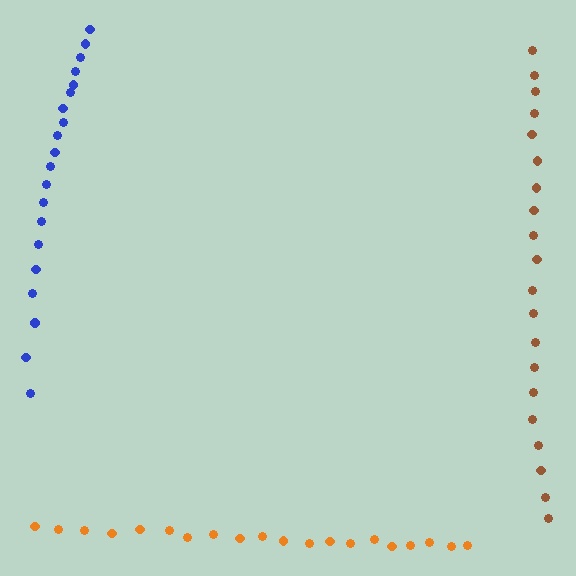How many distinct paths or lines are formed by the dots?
There are 3 distinct paths.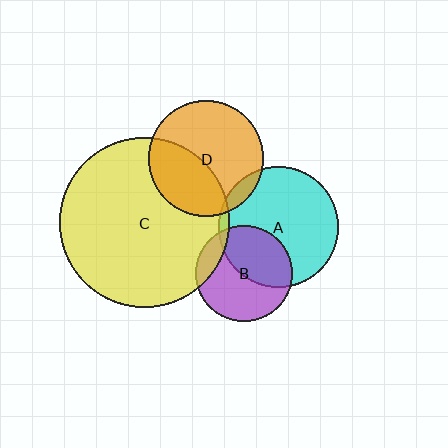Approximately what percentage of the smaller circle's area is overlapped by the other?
Approximately 5%.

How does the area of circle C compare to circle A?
Approximately 2.0 times.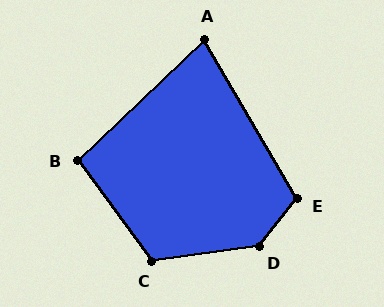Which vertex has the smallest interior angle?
A, at approximately 77 degrees.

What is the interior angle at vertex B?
Approximately 97 degrees (obtuse).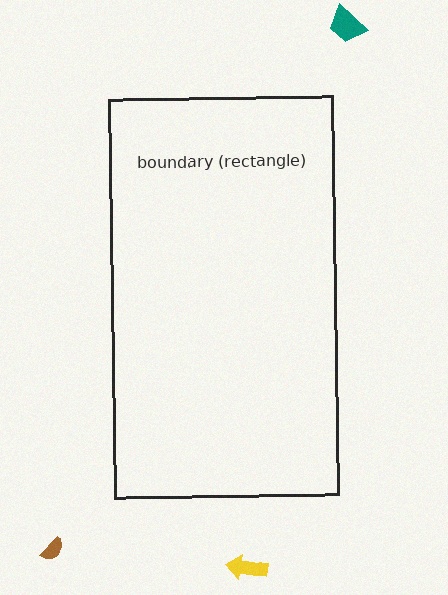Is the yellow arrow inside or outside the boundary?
Outside.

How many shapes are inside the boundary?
0 inside, 3 outside.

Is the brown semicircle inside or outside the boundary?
Outside.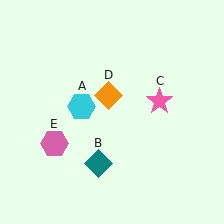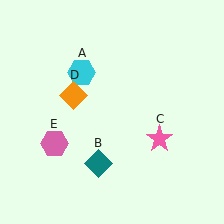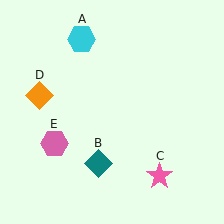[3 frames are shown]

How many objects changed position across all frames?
3 objects changed position: cyan hexagon (object A), pink star (object C), orange diamond (object D).